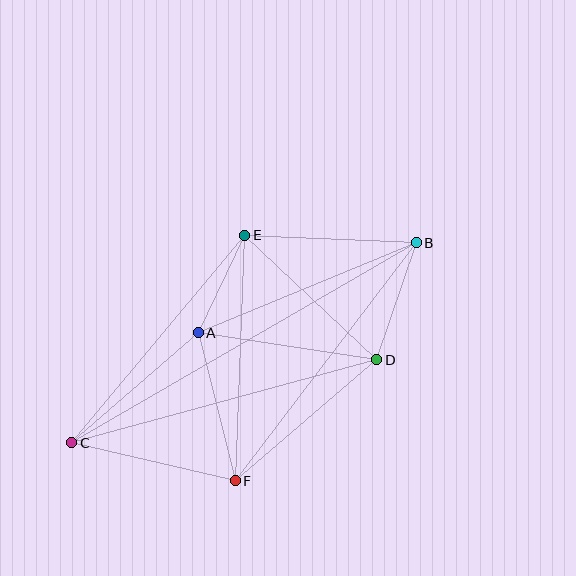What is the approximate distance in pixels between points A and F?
The distance between A and F is approximately 153 pixels.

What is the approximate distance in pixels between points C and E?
The distance between C and E is approximately 270 pixels.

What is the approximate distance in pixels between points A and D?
The distance between A and D is approximately 180 pixels.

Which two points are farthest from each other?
Points B and C are farthest from each other.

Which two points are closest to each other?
Points A and E are closest to each other.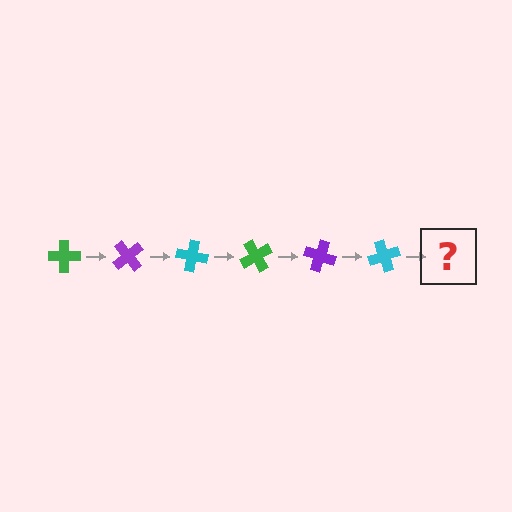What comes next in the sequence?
The next element should be a green cross, rotated 300 degrees from the start.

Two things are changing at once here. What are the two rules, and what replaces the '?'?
The two rules are that it rotates 50 degrees each step and the color cycles through green, purple, and cyan. The '?' should be a green cross, rotated 300 degrees from the start.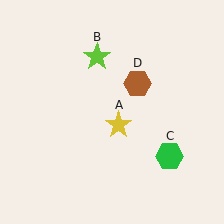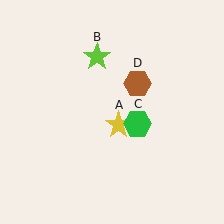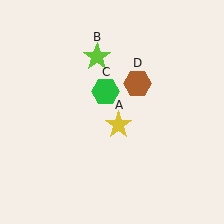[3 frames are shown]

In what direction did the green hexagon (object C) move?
The green hexagon (object C) moved up and to the left.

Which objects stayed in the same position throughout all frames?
Yellow star (object A) and lime star (object B) and brown hexagon (object D) remained stationary.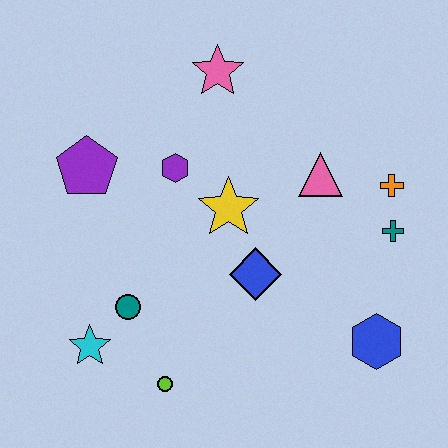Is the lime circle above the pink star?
No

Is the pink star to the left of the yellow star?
Yes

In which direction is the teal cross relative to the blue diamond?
The teal cross is to the right of the blue diamond.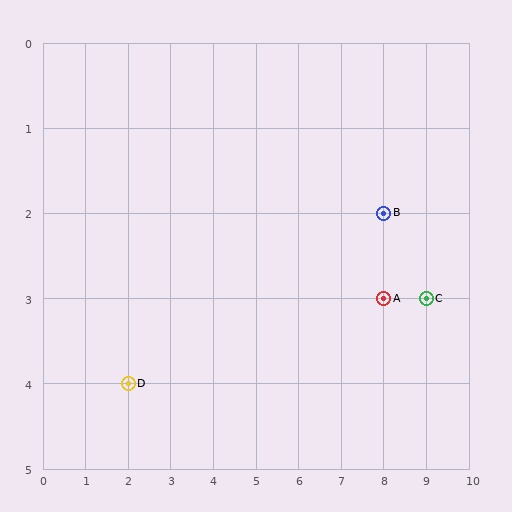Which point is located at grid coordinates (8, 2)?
Point B is at (8, 2).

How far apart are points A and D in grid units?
Points A and D are 6 columns and 1 row apart (about 6.1 grid units diagonally).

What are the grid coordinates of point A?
Point A is at grid coordinates (8, 3).